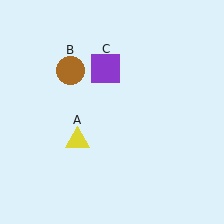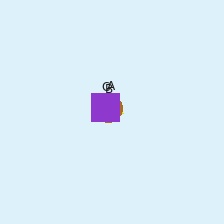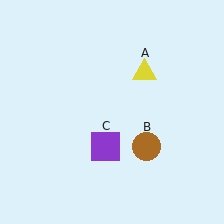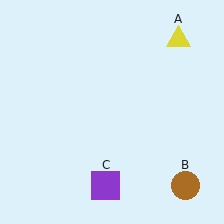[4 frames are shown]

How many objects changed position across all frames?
3 objects changed position: yellow triangle (object A), brown circle (object B), purple square (object C).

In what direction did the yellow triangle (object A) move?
The yellow triangle (object A) moved up and to the right.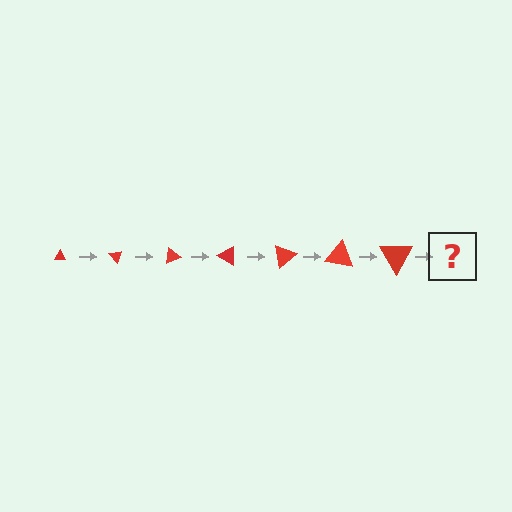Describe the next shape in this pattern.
It should be a triangle, larger than the previous one and rotated 350 degrees from the start.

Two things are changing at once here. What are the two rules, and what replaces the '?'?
The two rules are that the triangle grows larger each step and it rotates 50 degrees each step. The '?' should be a triangle, larger than the previous one and rotated 350 degrees from the start.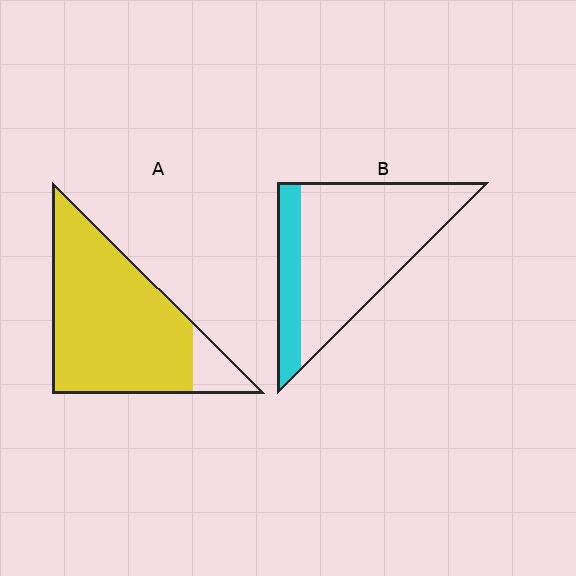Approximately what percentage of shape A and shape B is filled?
A is approximately 90% and B is approximately 20%.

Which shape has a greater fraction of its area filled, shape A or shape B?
Shape A.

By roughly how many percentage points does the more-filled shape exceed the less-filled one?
By roughly 65 percentage points (A over B).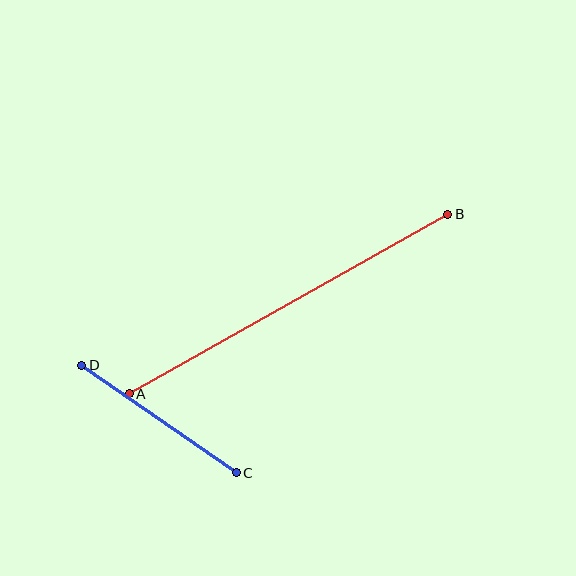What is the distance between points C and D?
The distance is approximately 188 pixels.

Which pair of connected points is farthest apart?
Points A and B are farthest apart.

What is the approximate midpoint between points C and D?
The midpoint is at approximately (159, 419) pixels.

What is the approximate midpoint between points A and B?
The midpoint is at approximately (289, 304) pixels.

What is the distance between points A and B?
The distance is approximately 365 pixels.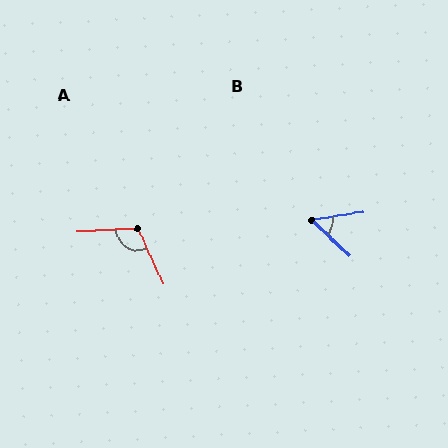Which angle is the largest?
A, at approximately 112 degrees.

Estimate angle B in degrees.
Approximately 51 degrees.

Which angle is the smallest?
B, at approximately 51 degrees.